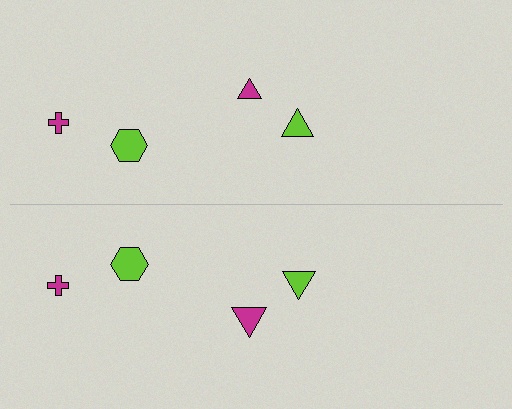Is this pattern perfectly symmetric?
No, the pattern is not perfectly symmetric. The magenta triangle on the bottom side has a different size than its mirror counterpart.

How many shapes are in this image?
There are 8 shapes in this image.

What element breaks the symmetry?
The magenta triangle on the bottom side has a different size than its mirror counterpart.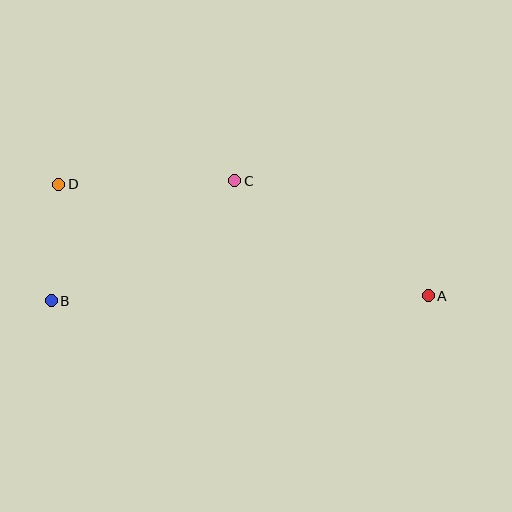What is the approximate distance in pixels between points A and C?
The distance between A and C is approximately 225 pixels.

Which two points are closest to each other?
Points B and D are closest to each other.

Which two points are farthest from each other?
Points A and D are farthest from each other.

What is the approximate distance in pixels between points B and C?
The distance between B and C is approximately 220 pixels.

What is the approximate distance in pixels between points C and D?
The distance between C and D is approximately 176 pixels.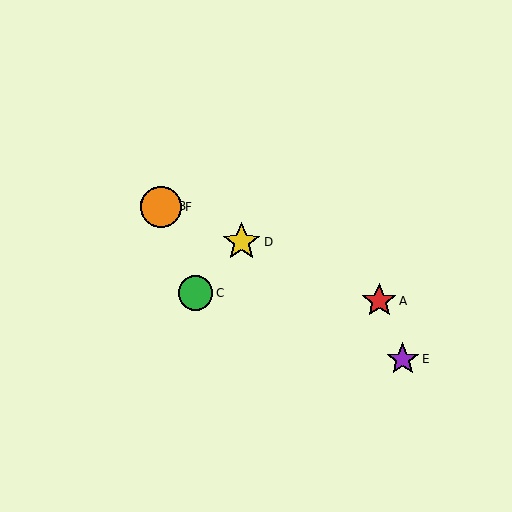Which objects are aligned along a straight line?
Objects A, B, D, F are aligned along a straight line.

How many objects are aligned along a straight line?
4 objects (A, B, D, F) are aligned along a straight line.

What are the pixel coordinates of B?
Object B is at (157, 206).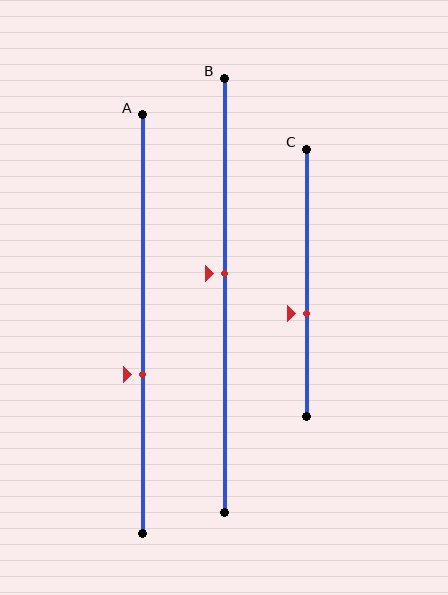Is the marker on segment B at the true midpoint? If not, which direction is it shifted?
No, the marker on segment B is shifted upward by about 5% of the segment length.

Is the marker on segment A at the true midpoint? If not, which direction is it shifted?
No, the marker on segment A is shifted downward by about 12% of the segment length.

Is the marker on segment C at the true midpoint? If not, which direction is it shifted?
No, the marker on segment C is shifted downward by about 11% of the segment length.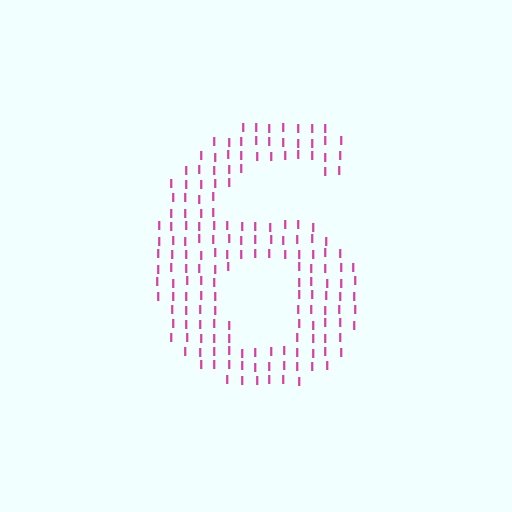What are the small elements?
The small elements are letter I's.